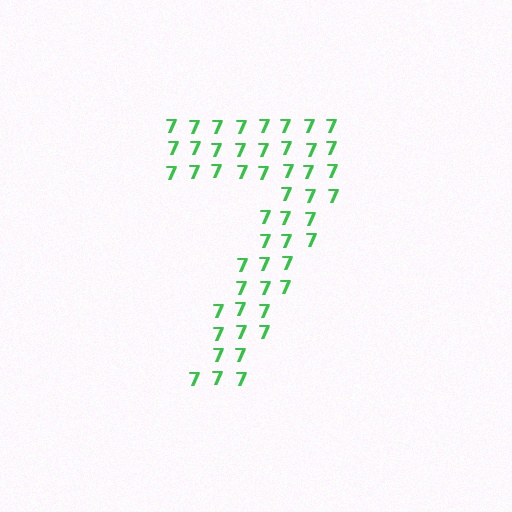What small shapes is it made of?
It is made of small digit 7's.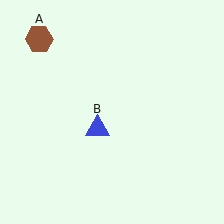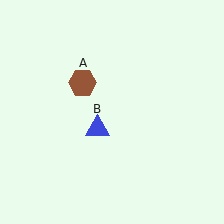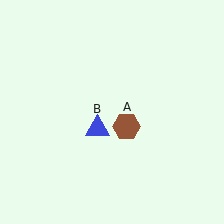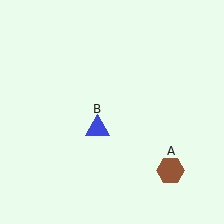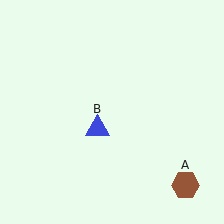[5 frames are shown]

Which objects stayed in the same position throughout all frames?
Blue triangle (object B) remained stationary.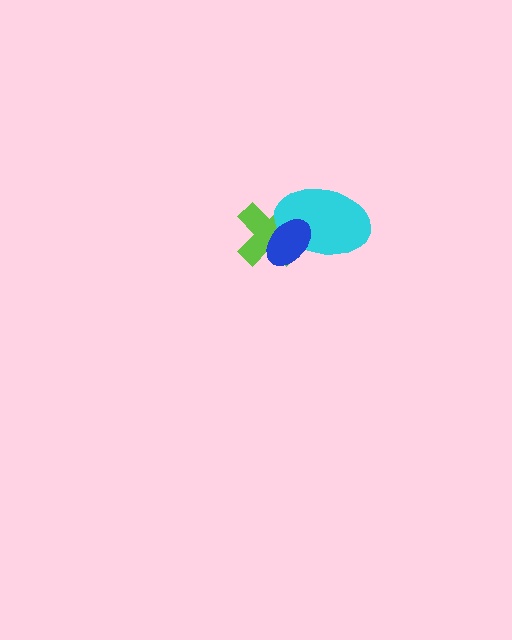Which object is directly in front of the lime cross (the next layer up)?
The cyan ellipse is directly in front of the lime cross.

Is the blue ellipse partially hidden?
No, no other shape covers it.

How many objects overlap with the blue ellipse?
2 objects overlap with the blue ellipse.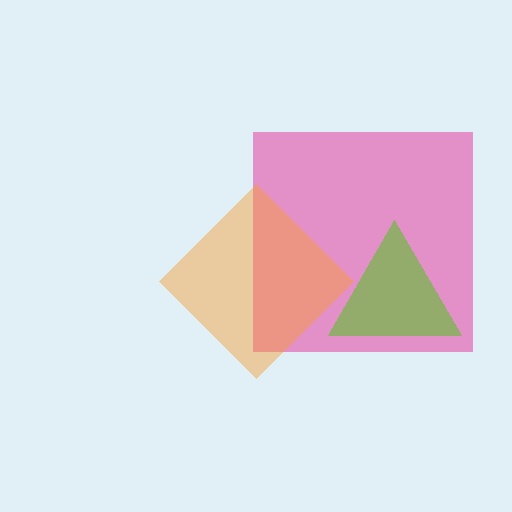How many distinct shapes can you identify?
There are 3 distinct shapes: a pink square, a lime triangle, an orange diamond.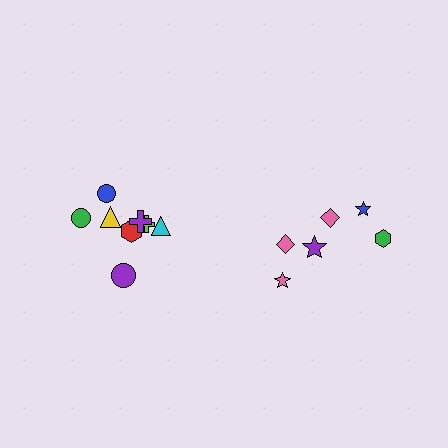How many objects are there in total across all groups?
There are 14 objects.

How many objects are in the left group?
There are 8 objects.